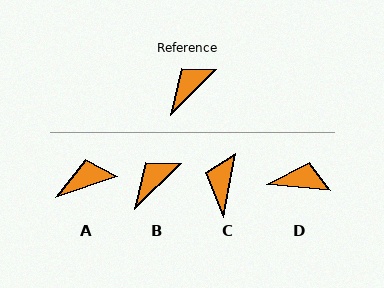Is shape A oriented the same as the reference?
No, it is off by about 26 degrees.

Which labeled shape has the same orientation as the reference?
B.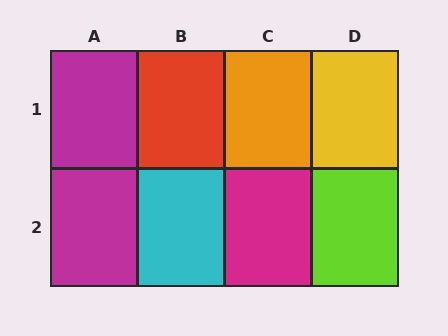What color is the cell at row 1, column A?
Magenta.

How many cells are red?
1 cell is red.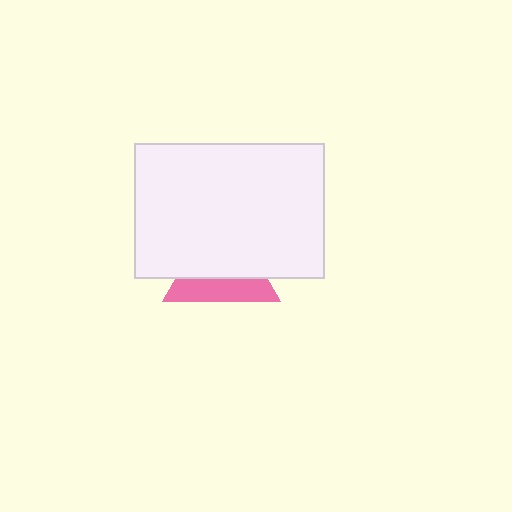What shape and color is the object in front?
The object in front is a white rectangle.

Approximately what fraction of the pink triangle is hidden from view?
Roughly 62% of the pink triangle is hidden behind the white rectangle.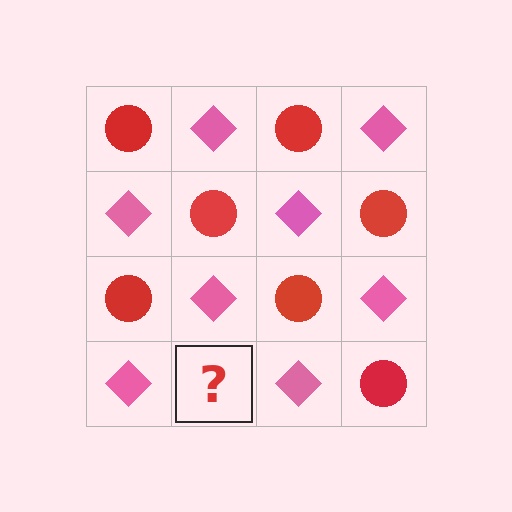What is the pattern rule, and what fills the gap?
The rule is that it alternates red circle and pink diamond in a checkerboard pattern. The gap should be filled with a red circle.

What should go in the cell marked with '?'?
The missing cell should contain a red circle.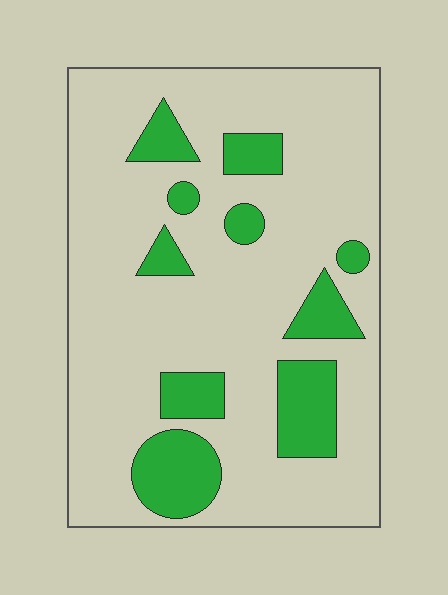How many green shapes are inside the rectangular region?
10.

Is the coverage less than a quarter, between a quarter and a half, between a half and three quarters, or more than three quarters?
Less than a quarter.